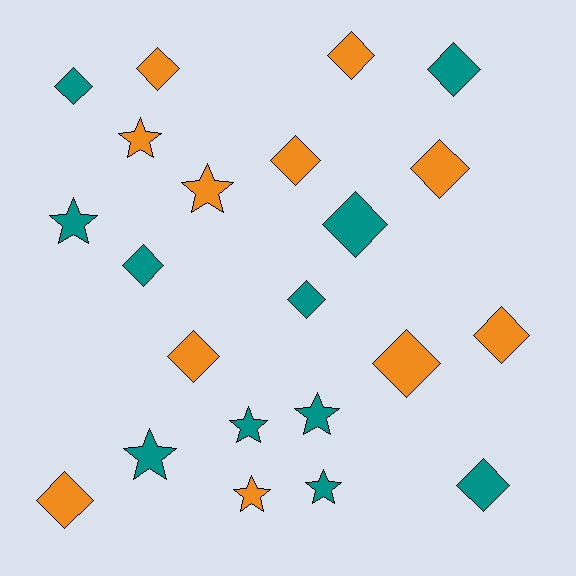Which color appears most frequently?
Teal, with 11 objects.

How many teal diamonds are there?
There are 6 teal diamonds.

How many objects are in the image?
There are 22 objects.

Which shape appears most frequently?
Diamond, with 14 objects.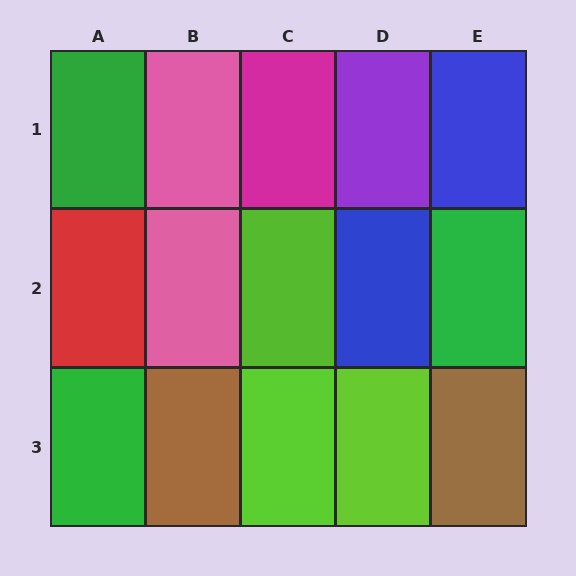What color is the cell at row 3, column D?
Lime.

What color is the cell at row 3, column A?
Green.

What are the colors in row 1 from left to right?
Green, pink, magenta, purple, blue.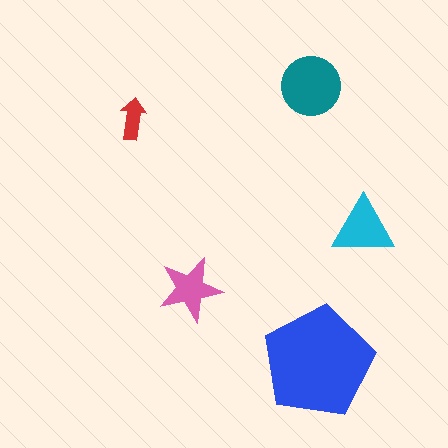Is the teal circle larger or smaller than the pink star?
Larger.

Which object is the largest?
The blue pentagon.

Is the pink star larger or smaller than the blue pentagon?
Smaller.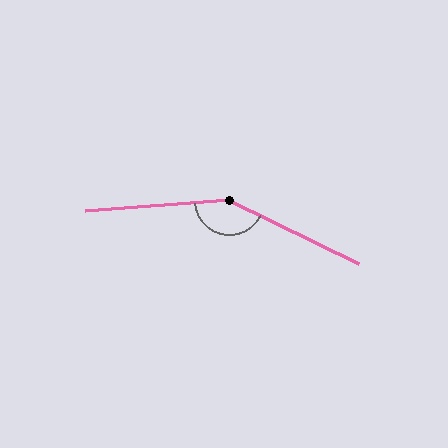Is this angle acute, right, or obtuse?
It is obtuse.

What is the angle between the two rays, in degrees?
Approximately 150 degrees.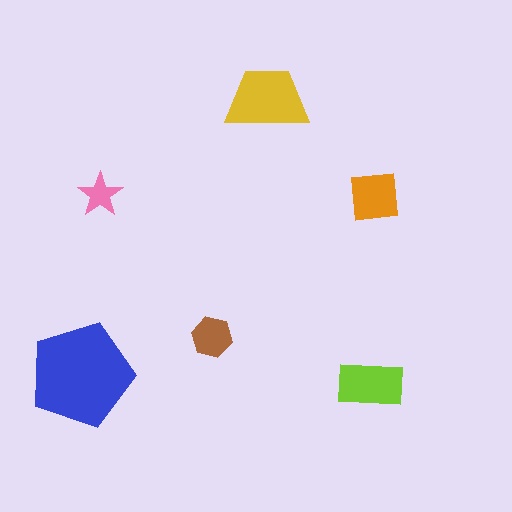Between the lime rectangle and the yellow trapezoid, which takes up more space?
The yellow trapezoid.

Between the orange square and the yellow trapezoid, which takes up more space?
The yellow trapezoid.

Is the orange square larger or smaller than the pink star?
Larger.